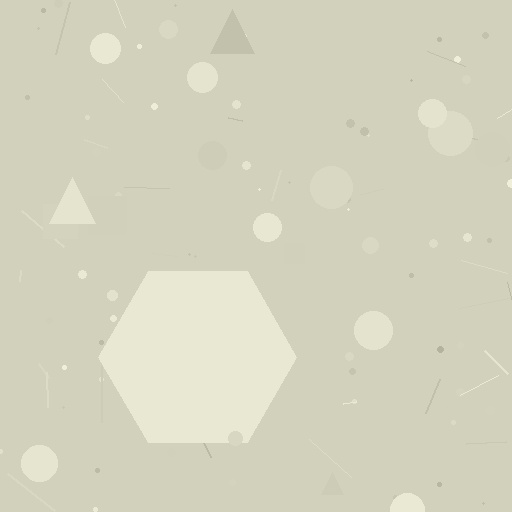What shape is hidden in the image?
A hexagon is hidden in the image.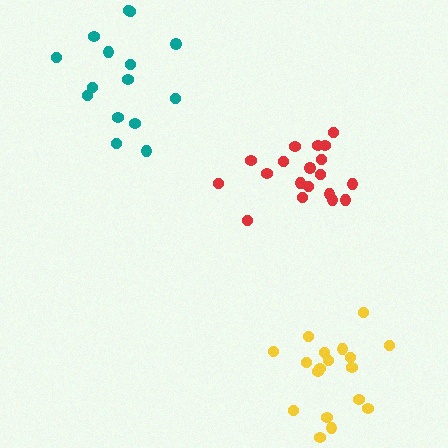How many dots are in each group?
Group 1: 18 dots, Group 2: 19 dots, Group 3: 15 dots (52 total).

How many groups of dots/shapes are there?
There are 3 groups.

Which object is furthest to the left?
The teal cluster is leftmost.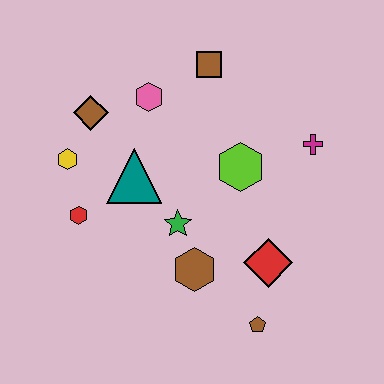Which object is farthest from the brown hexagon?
The brown square is farthest from the brown hexagon.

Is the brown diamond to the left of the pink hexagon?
Yes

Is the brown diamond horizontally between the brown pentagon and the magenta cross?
No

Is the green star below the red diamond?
No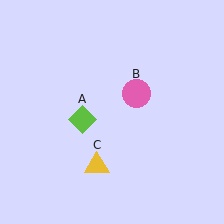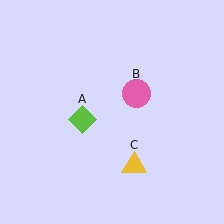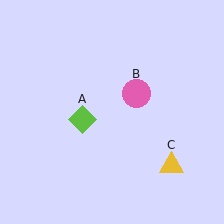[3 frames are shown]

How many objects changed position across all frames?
1 object changed position: yellow triangle (object C).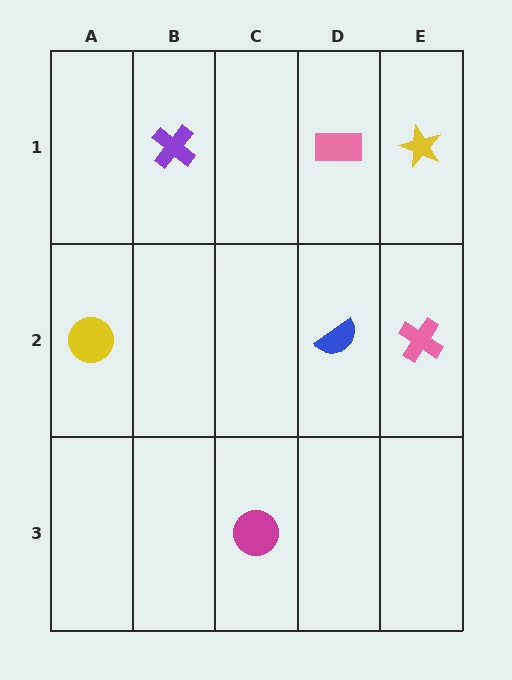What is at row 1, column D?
A pink rectangle.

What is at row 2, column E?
A pink cross.